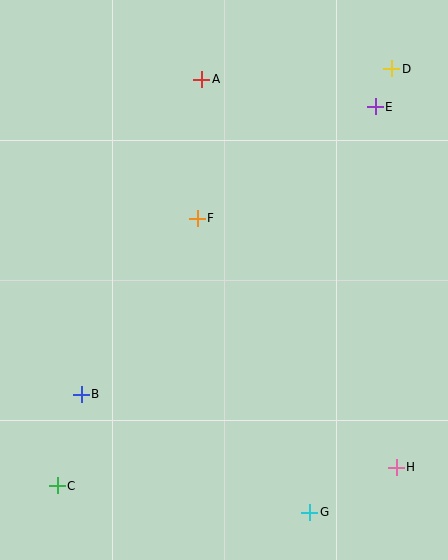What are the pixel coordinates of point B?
Point B is at (81, 394).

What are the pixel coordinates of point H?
Point H is at (396, 467).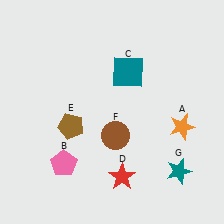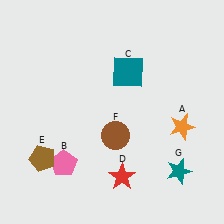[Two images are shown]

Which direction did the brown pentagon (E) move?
The brown pentagon (E) moved down.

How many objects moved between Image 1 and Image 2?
1 object moved between the two images.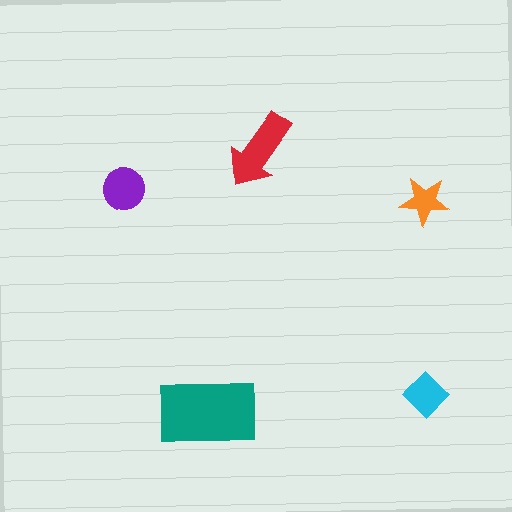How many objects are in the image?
There are 5 objects in the image.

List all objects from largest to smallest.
The teal rectangle, the red arrow, the purple circle, the cyan diamond, the orange star.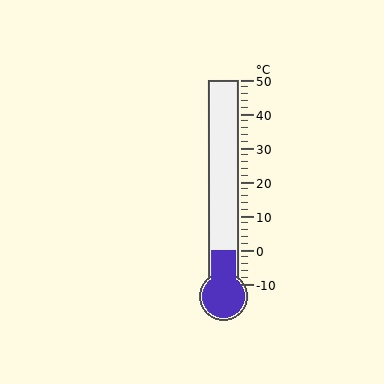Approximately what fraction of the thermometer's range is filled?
The thermometer is filled to approximately 15% of its range.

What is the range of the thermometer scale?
The thermometer scale ranges from -10°C to 50°C.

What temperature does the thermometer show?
The thermometer shows approximately 0°C.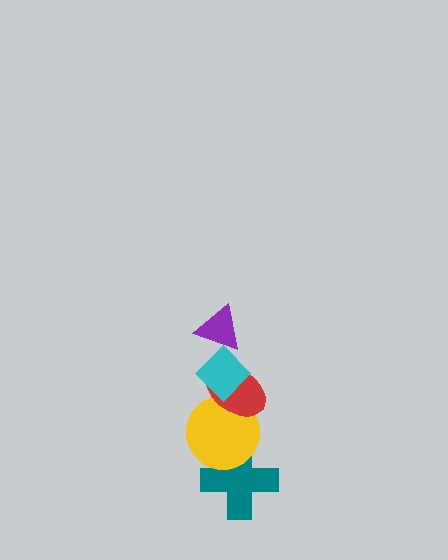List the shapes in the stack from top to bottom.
From top to bottom: the purple triangle, the cyan diamond, the red ellipse, the yellow circle, the teal cross.